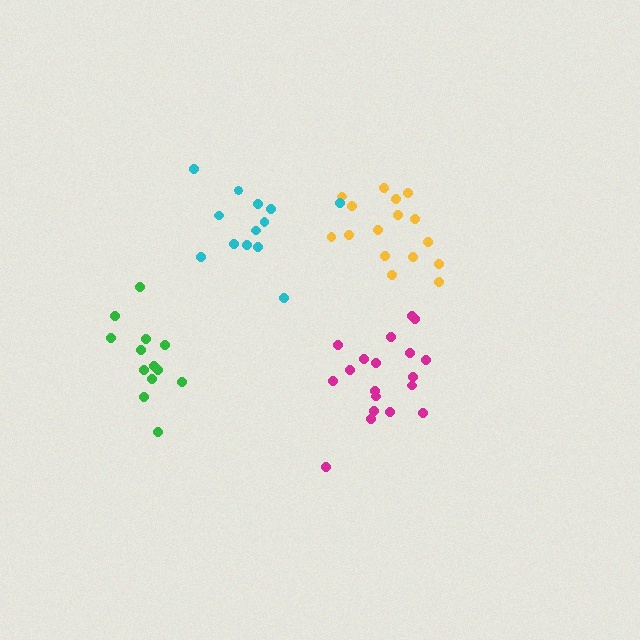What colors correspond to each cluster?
The clusters are colored: magenta, yellow, green, cyan.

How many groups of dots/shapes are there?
There are 4 groups.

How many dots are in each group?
Group 1: 19 dots, Group 2: 16 dots, Group 3: 13 dots, Group 4: 13 dots (61 total).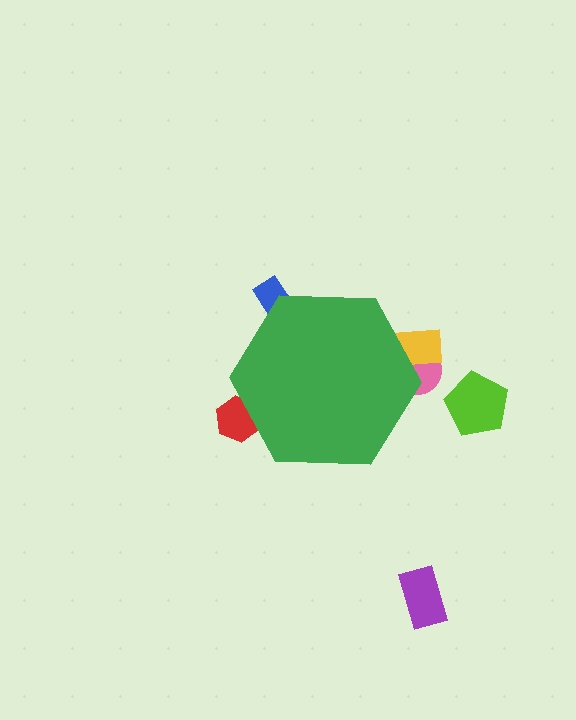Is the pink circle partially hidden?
Yes, the pink circle is partially hidden behind the green hexagon.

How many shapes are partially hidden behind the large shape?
4 shapes are partially hidden.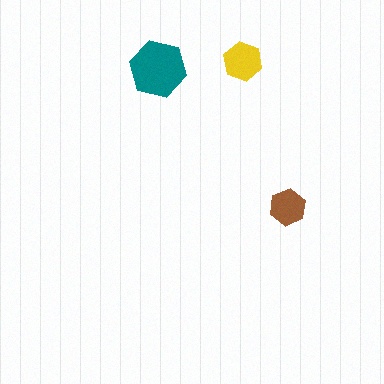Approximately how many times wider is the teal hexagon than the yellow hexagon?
About 1.5 times wider.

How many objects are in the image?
There are 3 objects in the image.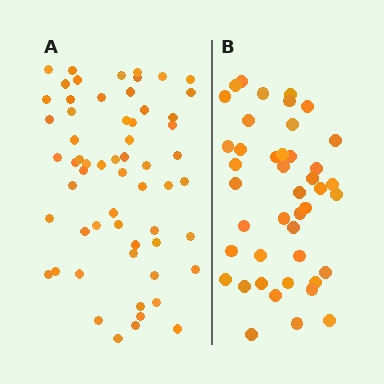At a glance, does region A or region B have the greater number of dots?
Region A (the left region) has more dots.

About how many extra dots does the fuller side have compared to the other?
Region A has approximately 15 more dots than region B.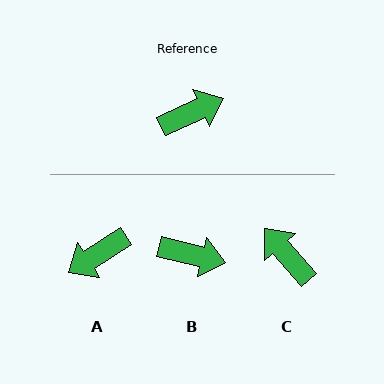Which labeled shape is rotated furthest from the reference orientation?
A, about 172 degrees away.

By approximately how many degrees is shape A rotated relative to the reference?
Approximately 172 degrees clockwise.